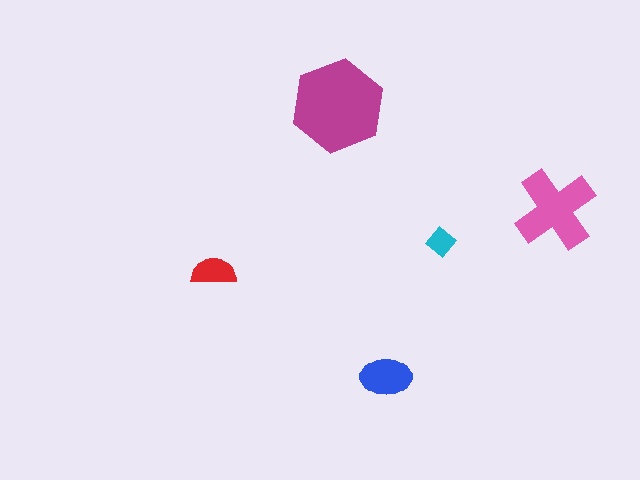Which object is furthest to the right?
The pink cross is rightmost.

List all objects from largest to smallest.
The magenta hexagon, the pink cross, the blue ellipse, the red semicircle, the cyan diamond.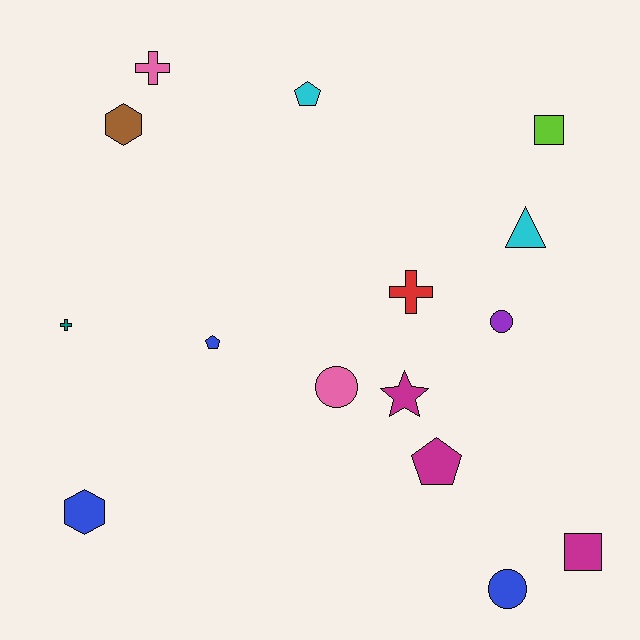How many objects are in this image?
There are 15 objects.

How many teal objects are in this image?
There is 1 teal object.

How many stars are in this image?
There is 1 star.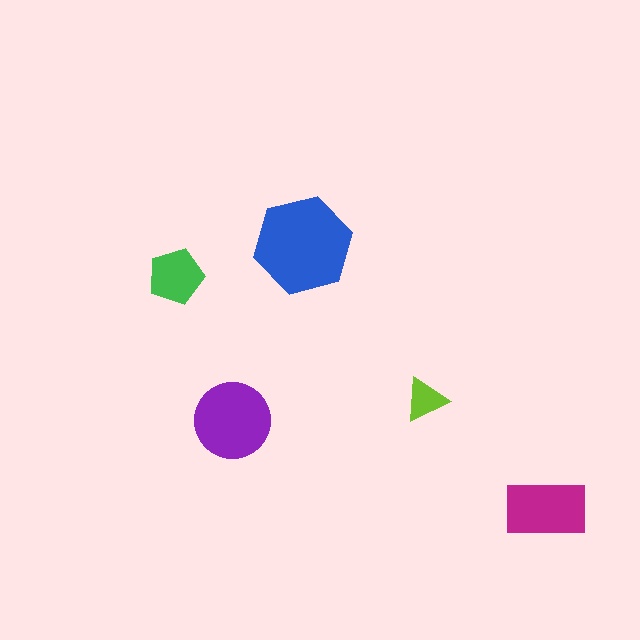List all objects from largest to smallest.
The blue hexagon, the purple circle, the magenta rectangle, the green pentagon, the lime triangle.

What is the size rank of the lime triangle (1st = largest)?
5th.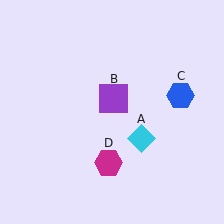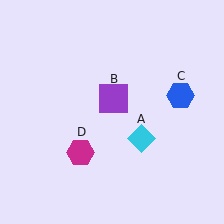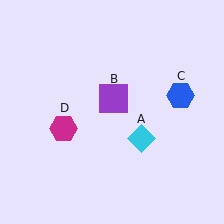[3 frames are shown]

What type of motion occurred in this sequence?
The magenta hexagon (object D) rotated clockwise around the center of the scene.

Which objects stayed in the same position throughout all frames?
Cyan diamond (object A) and purple square (object B) and blue hexagon (object C) remained stationary.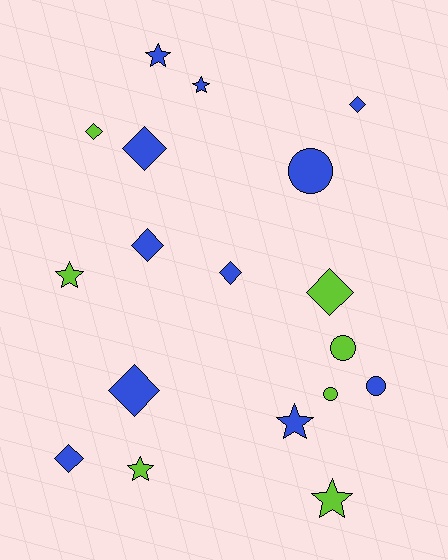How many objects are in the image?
There are 18 objects.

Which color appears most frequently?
Blue, with 11 objects.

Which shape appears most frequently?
Diamond, with 8 objects.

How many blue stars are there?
There are 3 blue stars.